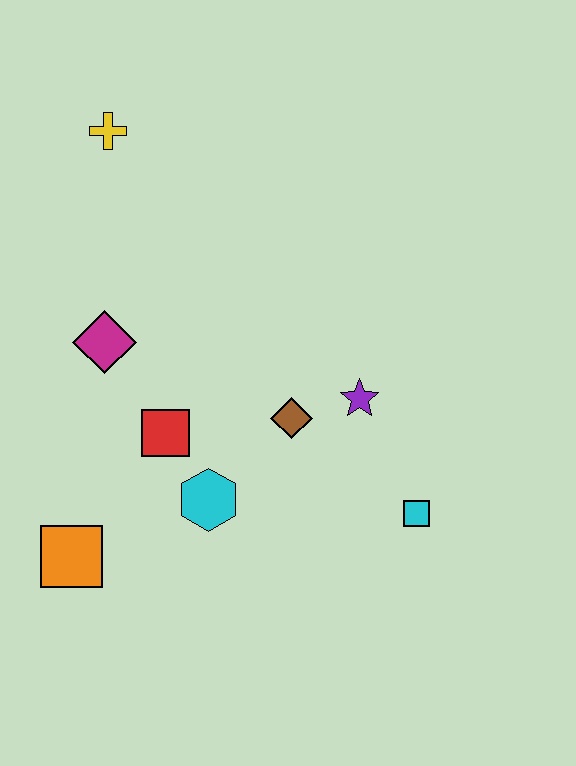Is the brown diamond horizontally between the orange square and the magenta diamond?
No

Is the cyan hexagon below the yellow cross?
Yes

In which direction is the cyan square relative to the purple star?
The cyan square is below the purple star.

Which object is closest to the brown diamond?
The purple star is closest to the brown diamond.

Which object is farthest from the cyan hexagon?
The yellow cross is farthest from the cyan hexagon.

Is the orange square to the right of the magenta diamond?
No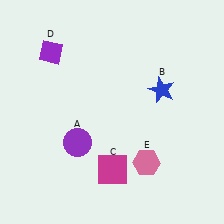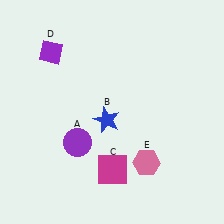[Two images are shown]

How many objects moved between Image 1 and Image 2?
1 object moved between the two images.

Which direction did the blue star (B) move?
The blue star (B) moved left.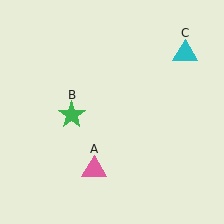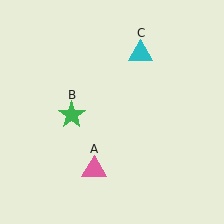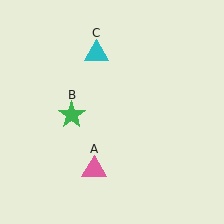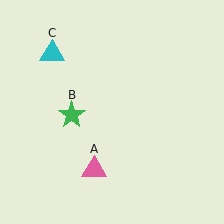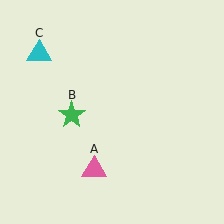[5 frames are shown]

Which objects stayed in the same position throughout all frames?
Pink triangle (object A) and green star (object B) remained stationary.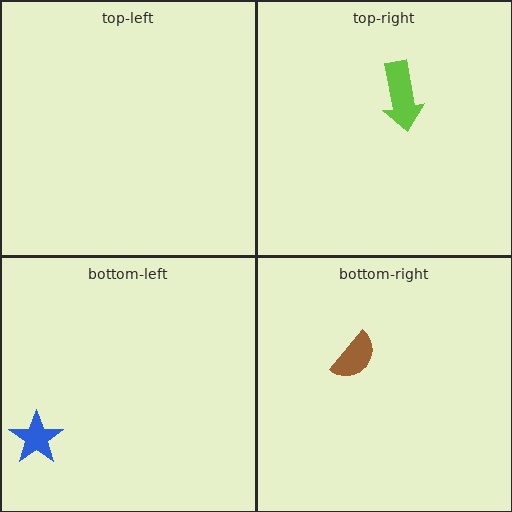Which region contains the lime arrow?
The top-right region.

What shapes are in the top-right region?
The lime arrow.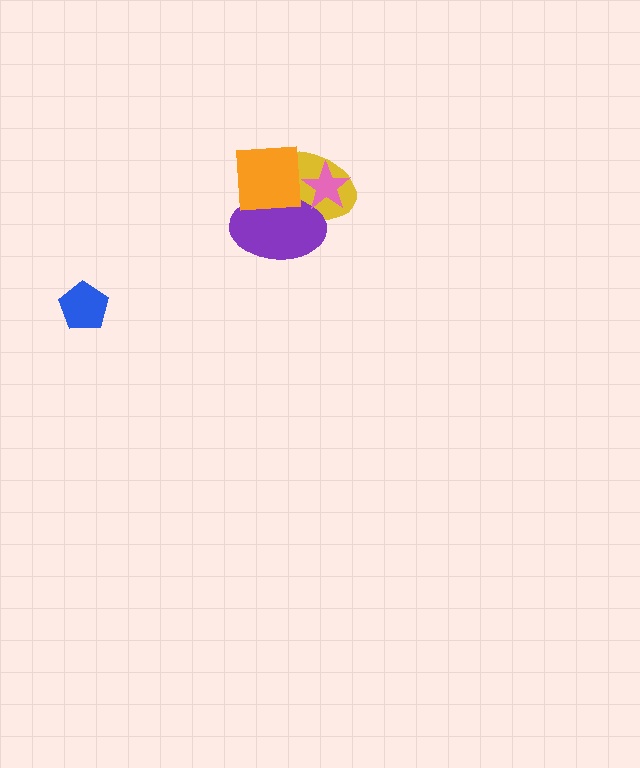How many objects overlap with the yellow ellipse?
3 objects overlap with the yellow ellipse.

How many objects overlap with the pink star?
3 objects overlap with the pink star.